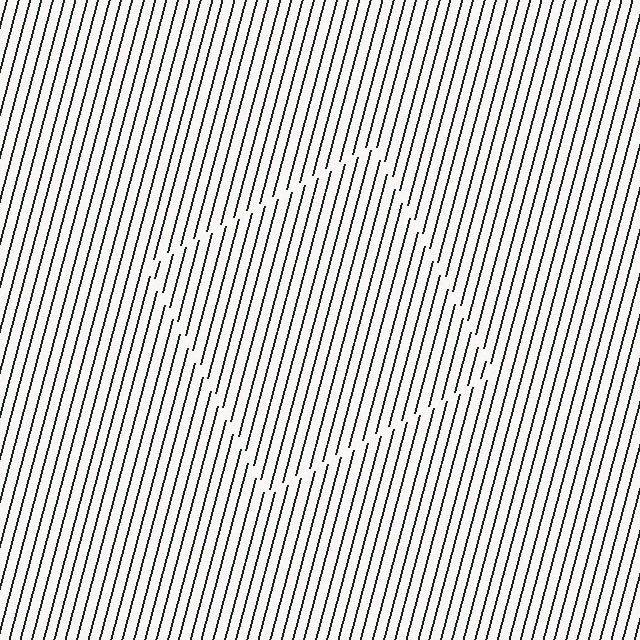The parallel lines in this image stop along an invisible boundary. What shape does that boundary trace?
An illusory square. The interior of the shape contains the same grating, shifted by half a period — the contour is defined by the phase discontinuity where line-ends from the inner and outer gratings abut.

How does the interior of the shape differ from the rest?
The interior of the shape contains the same grating, shifted by half a period — the contour is defined by the phase discontinuity where line-ends from the inner and outer gratings abut.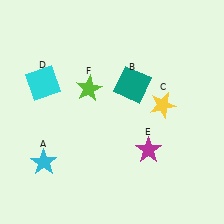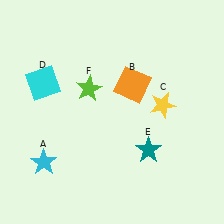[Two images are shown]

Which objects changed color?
B changed from teal to orange. E changed from magenta to teal.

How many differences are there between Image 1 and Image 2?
There are 2 differences between the two images.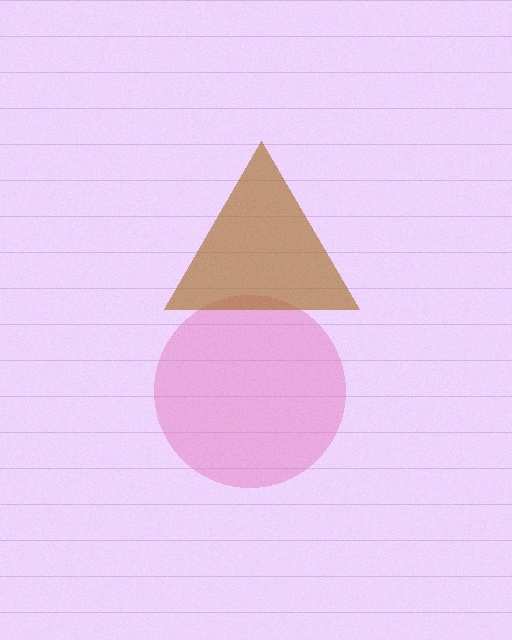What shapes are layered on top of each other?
The layered shapes are: a pink circle, a brown triangle.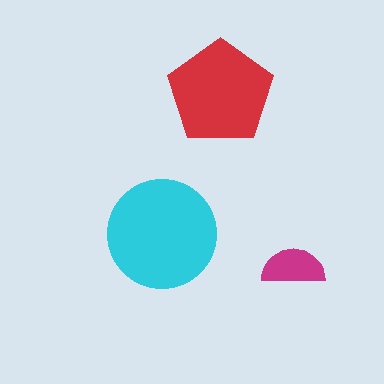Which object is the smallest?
The magenta semicircle.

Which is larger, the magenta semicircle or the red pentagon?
The red pentagon.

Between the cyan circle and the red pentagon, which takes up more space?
The cyan circle.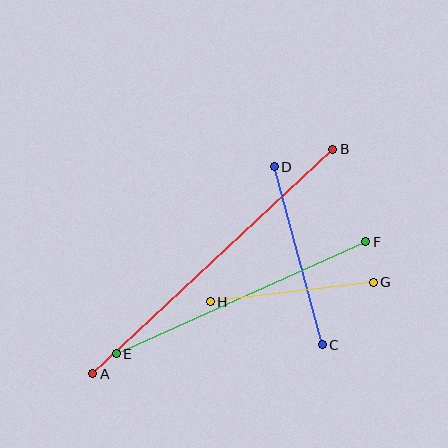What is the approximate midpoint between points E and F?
The midpoint is at approximately (241, 298) pixels.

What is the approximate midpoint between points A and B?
The midpoint is at approximately (213, 262) pixels.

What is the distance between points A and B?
The distance is approximately 329 pixels.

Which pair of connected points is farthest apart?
Points A and B are farthest apart.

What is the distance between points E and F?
The distance is approximately 274 pixels.